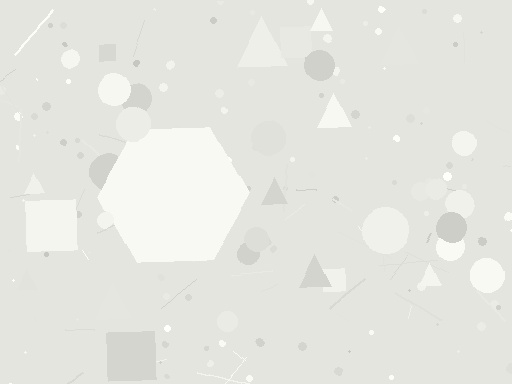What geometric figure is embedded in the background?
A hexagon is embedded in the background.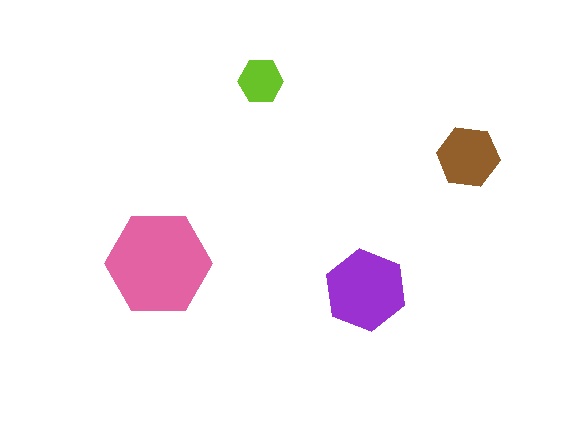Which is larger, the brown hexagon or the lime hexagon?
The brown one.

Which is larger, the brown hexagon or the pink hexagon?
The pink one.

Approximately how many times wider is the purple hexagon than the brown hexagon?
About 1.5 times wider.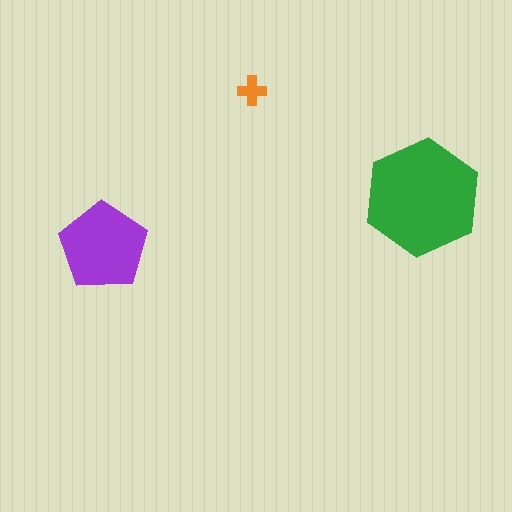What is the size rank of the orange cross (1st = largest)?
3rd.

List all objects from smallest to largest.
The orange cross, the purple pentagon, the green hexagon.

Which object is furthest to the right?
The green hexagon is rightmost.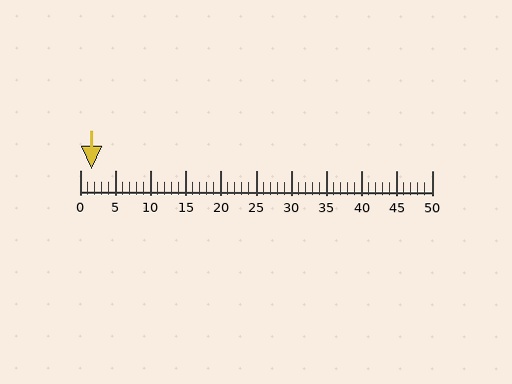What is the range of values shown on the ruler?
The ruler shows values from 0 to 50.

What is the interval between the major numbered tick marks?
The major tick marks are spaced 5 units apart.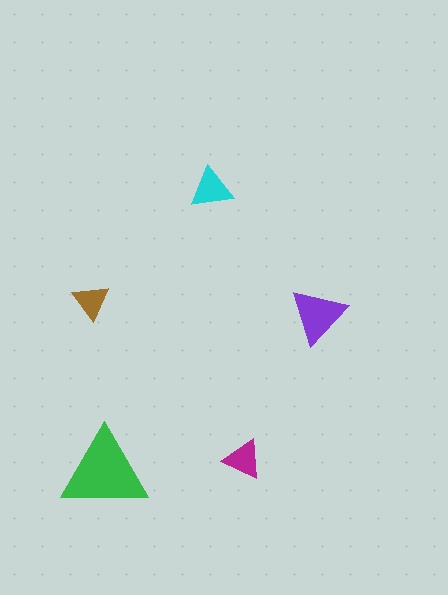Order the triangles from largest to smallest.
the green one, the purple one, the cyan one, the magenta one, the brown one.